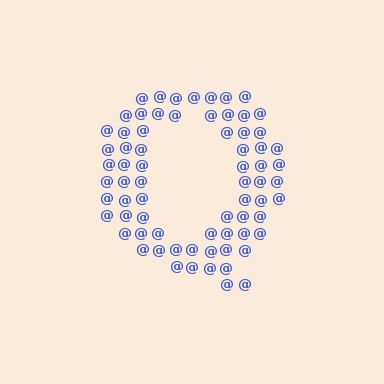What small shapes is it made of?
It is made of small at signs.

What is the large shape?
The large shape is the letter Q.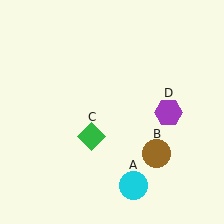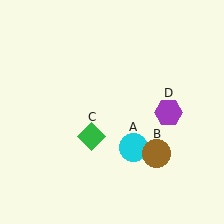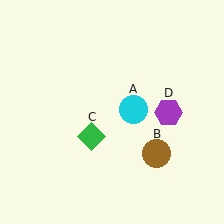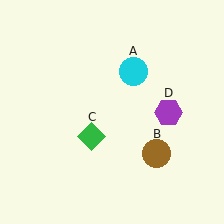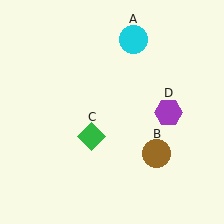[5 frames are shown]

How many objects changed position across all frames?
1 object changed position: cyan circle (object A).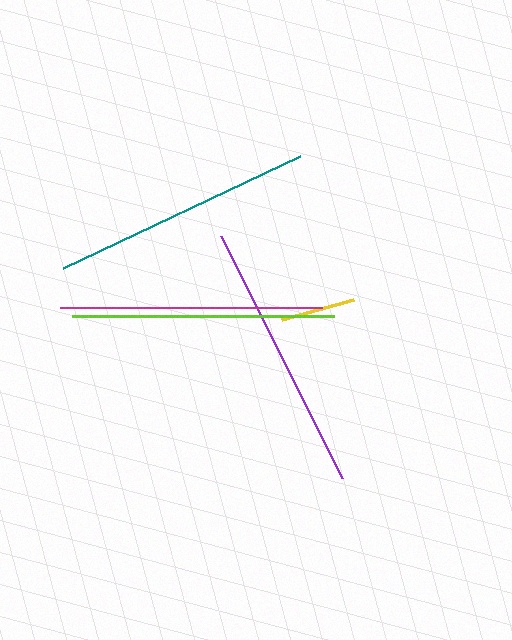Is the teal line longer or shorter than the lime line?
The lime line is longer than the teal line.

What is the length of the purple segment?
The purple segment is approximately 271 pixels long.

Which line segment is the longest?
The purple line is the longest at approximately 271 pixels.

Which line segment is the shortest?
The yellow line is the shortest at approximately 75 pixels.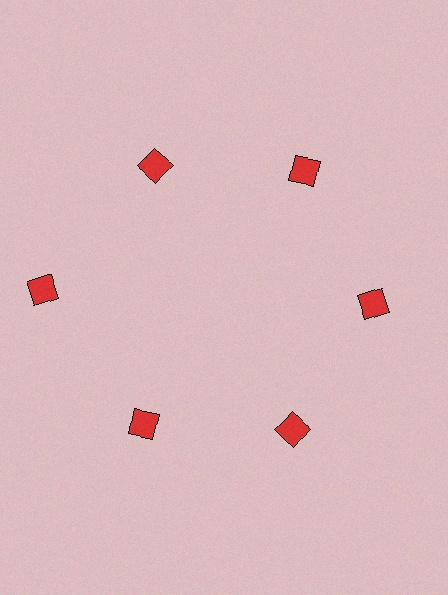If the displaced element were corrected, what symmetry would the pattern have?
It would have 6-fold rotational symmetry — the pattern would map onto itself every 60 degrees.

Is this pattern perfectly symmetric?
No. The 6 red squares are arranged in a ring, but one element near the 9 o'clock position is pushed outward from the center, breaking the 6-fold rotational symmetry.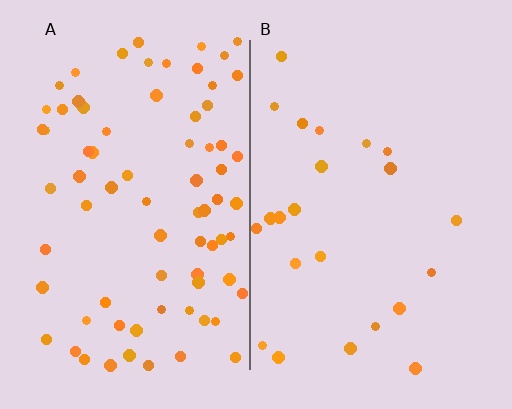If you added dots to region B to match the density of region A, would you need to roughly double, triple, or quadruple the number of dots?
Approximately triple.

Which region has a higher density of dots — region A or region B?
A (the left).